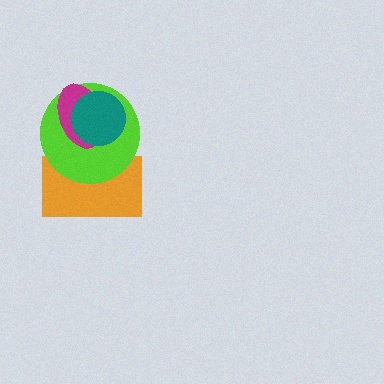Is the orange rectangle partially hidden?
Yes, it is partially covered by another shape.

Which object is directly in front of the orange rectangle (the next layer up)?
The lime circle is directly in front of the orange rectangle.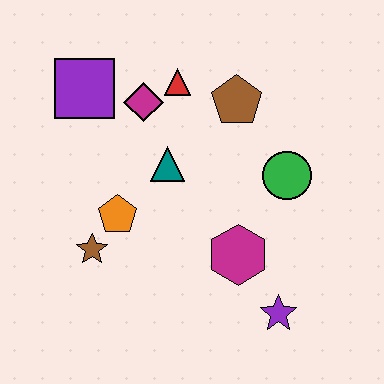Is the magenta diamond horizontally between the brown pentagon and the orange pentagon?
Yes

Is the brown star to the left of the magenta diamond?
Yes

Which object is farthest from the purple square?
The purple star is farthest from the purple square.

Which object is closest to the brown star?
The orange pentagon is closest to the brown star.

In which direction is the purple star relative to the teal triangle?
The purple star is below the teal triangle.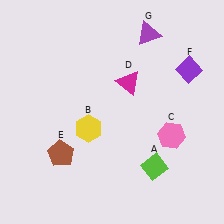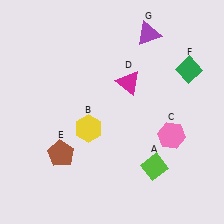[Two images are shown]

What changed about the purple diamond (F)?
In Image 1, F is purple. In Image 2, it changed to green.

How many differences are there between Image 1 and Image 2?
There is 1 difference between the two images.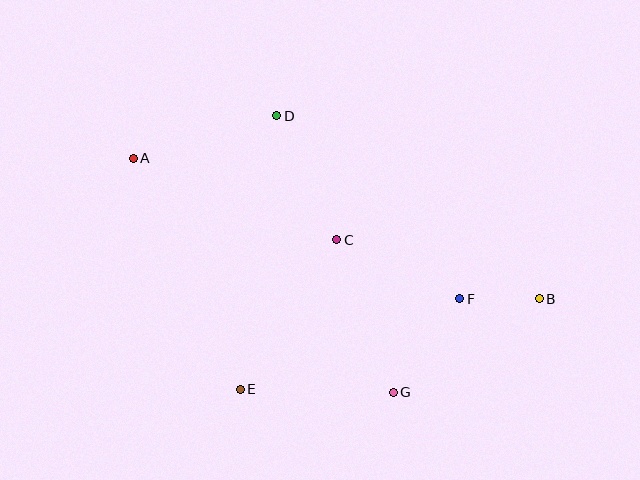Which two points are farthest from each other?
Points A and B are farthest from each other.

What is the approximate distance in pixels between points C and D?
The distance between C and D is approximately 138 pixels.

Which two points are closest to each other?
Points B and F are closest to each other.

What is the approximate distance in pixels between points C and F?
The distance between C and F is approximately 136 pixels.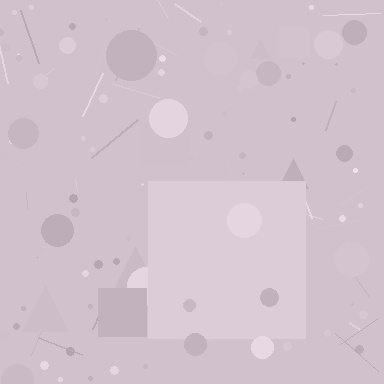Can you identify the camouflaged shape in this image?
The camouflaged shape is a square.